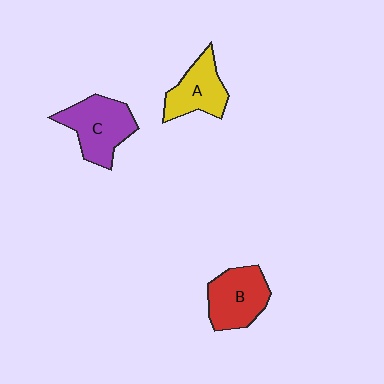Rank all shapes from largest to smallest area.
From largest to smallest: C (purple), B (red), A (yellow).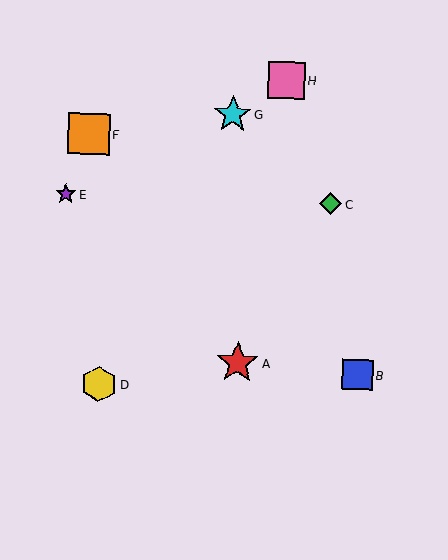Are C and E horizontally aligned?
Yes, both are at y≈204.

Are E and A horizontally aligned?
No, E is at y≈194 and A is at y≈363.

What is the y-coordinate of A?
Object A is at y≈363.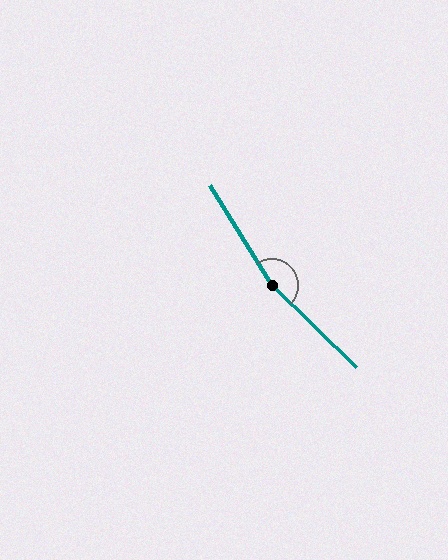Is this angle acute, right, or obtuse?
It is obtuse.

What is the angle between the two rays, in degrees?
Approximately 166 degrees.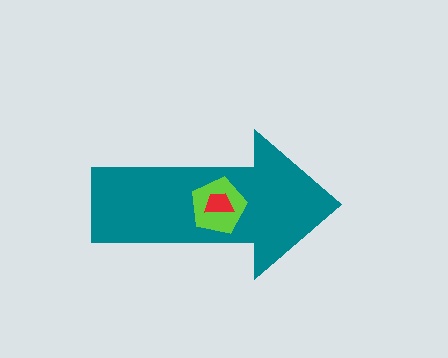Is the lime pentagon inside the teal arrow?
Yes.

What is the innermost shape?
The red trapezoid.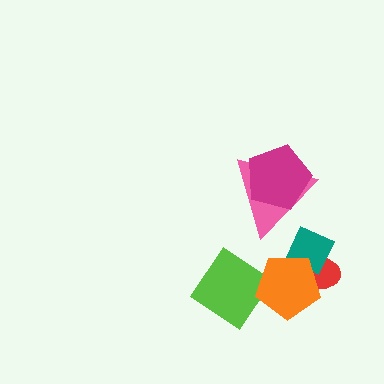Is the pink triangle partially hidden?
Yes, it is partially covered by another shape.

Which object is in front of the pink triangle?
The magenta pentagon is in front of the pink triangle.